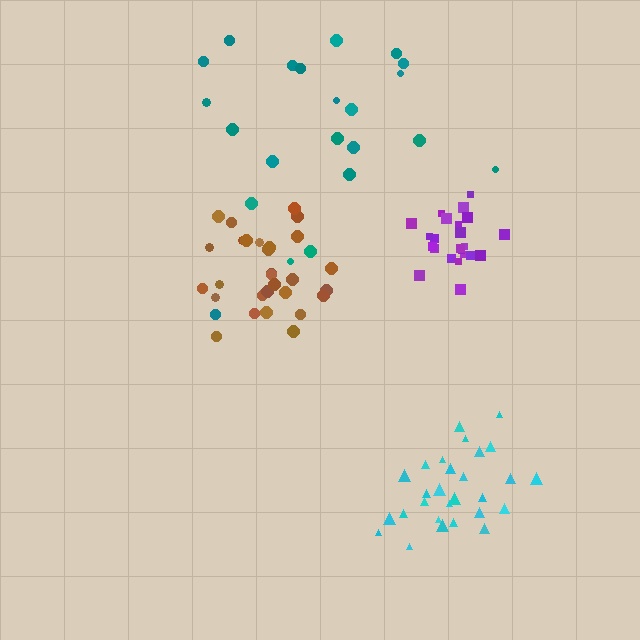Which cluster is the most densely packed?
Purple.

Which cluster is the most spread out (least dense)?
Teal.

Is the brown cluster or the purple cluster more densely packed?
Purple.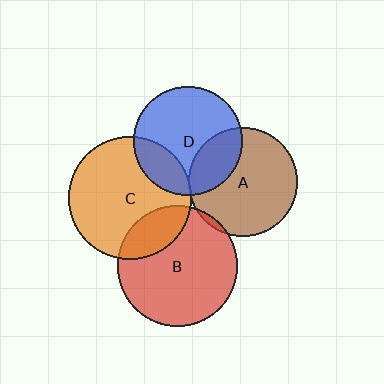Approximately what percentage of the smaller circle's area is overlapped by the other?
Approximately 5%.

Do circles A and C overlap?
Yes.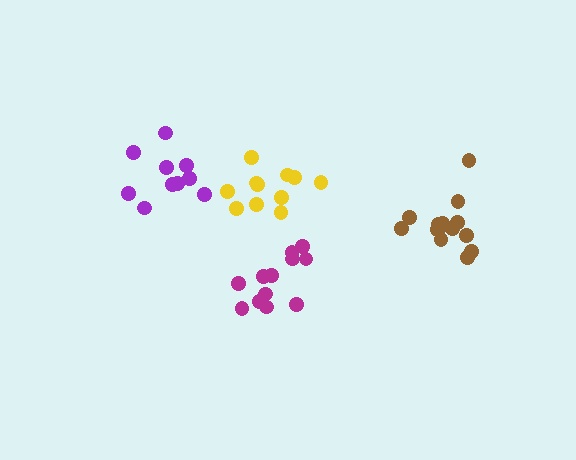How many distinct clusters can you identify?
There are 4 distinct clusters.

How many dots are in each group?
Group 1: 10 dots, Group 2: 14 dots, Group 3: 12 dots, Group 4: 11 dots (47 total).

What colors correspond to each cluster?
The clusters are colored: purple, brown, magenta, yellow.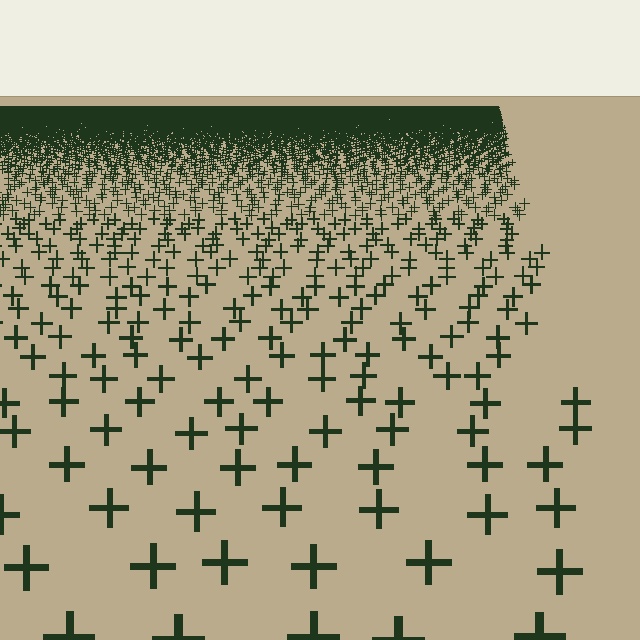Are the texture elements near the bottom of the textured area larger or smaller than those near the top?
Larger. Near the bottom, elements are closer to the viewer and appear at a bigger on-screen size.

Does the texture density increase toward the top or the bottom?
Density increases toward the top.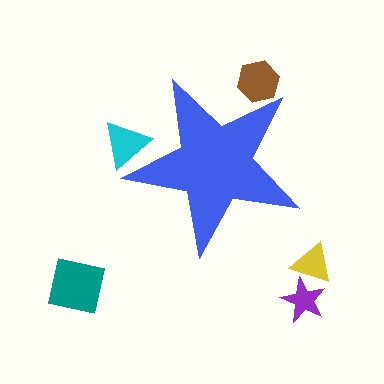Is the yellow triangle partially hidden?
No, the yellow triangle is fully visible.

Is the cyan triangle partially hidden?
Yes, the cyan triangle is partially hidden behind the blue star.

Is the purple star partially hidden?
No, the purple star is fully visible.